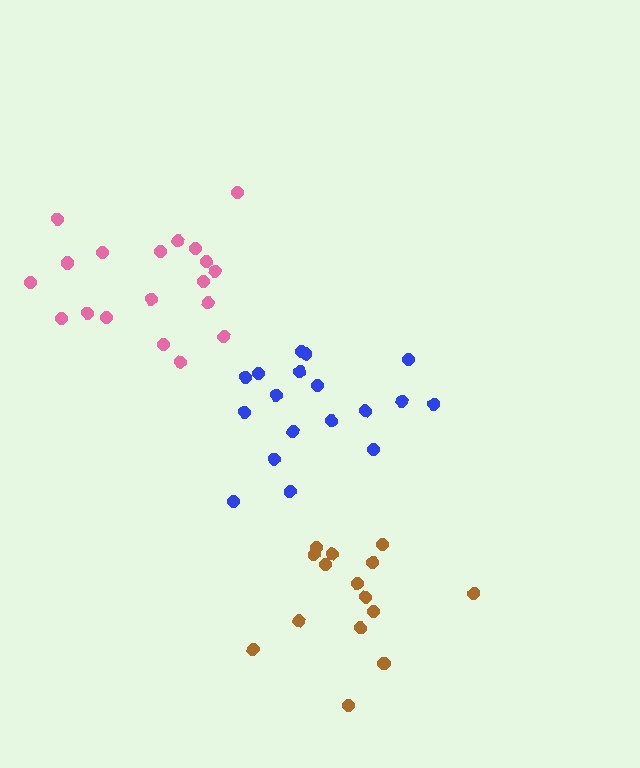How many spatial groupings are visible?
There are 3 spatial groupings.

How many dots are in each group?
Group 1: 18 dots, Group 2: 15 dots, Group 3: 19 dots (52 total).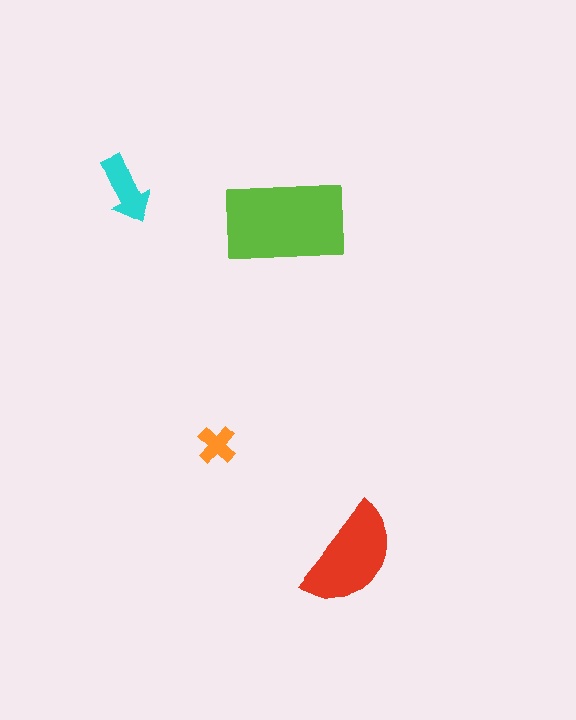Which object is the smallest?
The orange cross.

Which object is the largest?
The lime rectangle.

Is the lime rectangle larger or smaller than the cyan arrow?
Larger.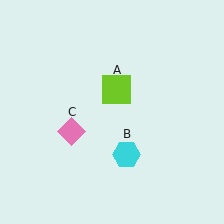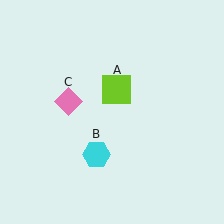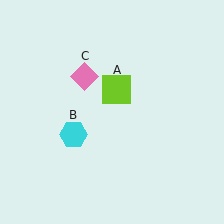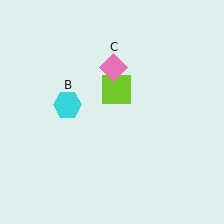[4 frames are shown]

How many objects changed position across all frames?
2 objects changed position: cyan hexagon (object B), pink diamond (object C).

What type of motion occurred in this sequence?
The cyan hexagon (object B), pink diamond (object C) rotated clockwise around the center of the scene.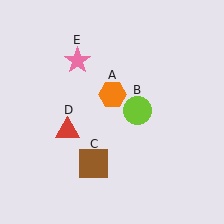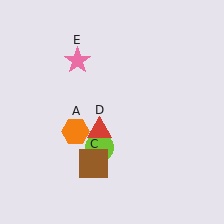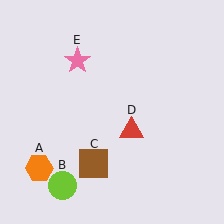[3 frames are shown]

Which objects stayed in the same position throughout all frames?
Brown square (object C) and pink star (object E) remained stationary.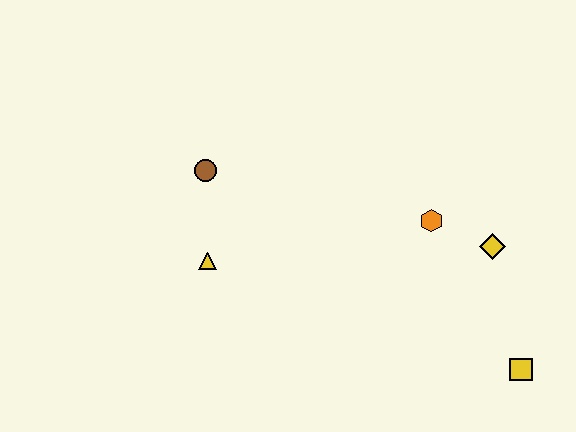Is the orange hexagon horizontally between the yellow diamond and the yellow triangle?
Yes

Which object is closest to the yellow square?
The yellow diamond is closest to the yellow square.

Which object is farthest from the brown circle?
The yellow square is farthest from the brown circle.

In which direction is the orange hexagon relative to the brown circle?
The orange hexagon is to the right of the brown circle.